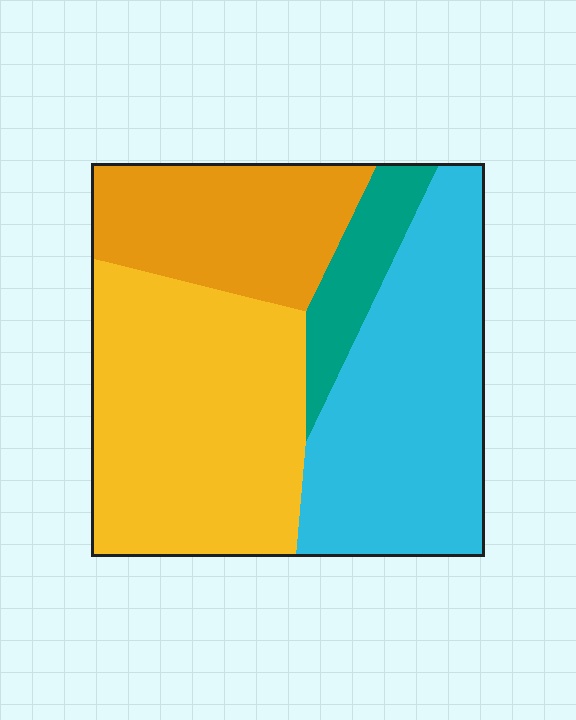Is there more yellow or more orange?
Yellow.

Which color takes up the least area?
Teal, at roughly 10%.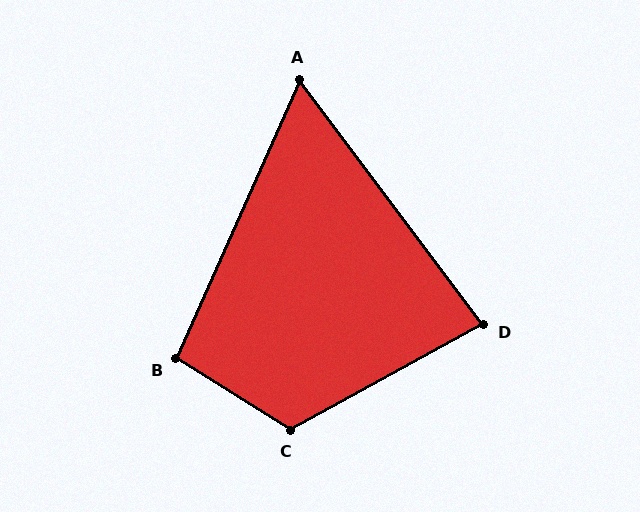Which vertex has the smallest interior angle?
A, at approximately 61 degrees.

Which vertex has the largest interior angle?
C, at approximately 119 degrees.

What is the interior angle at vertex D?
Approximately 82 degrees (acute).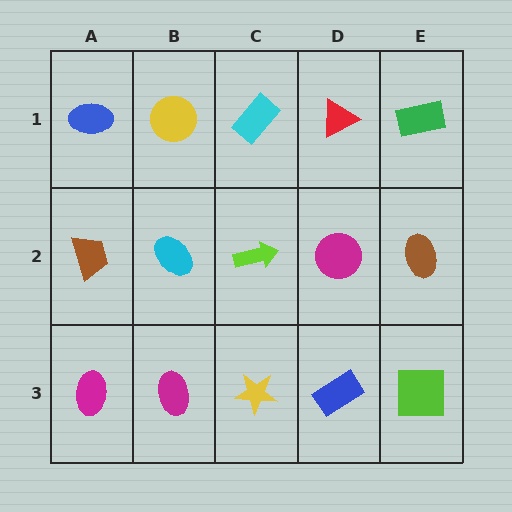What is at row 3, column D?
A blue rectangle.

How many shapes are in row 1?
5 shapes.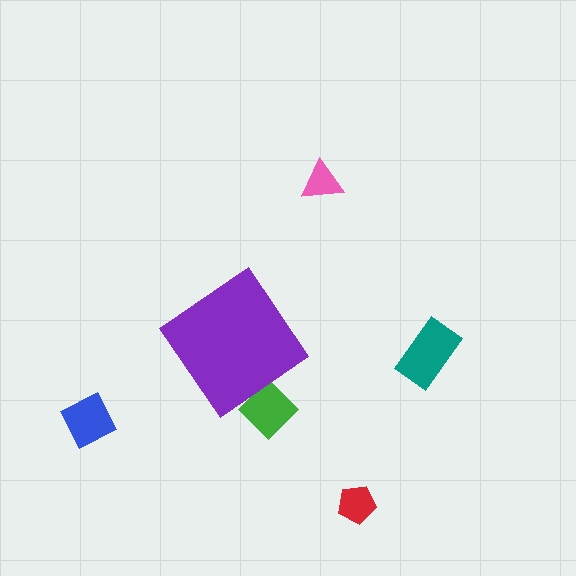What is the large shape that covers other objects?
A purple diamond.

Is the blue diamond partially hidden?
No, the blue diamond is fully visible.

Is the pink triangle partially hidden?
No, the pink triangle is fully visible.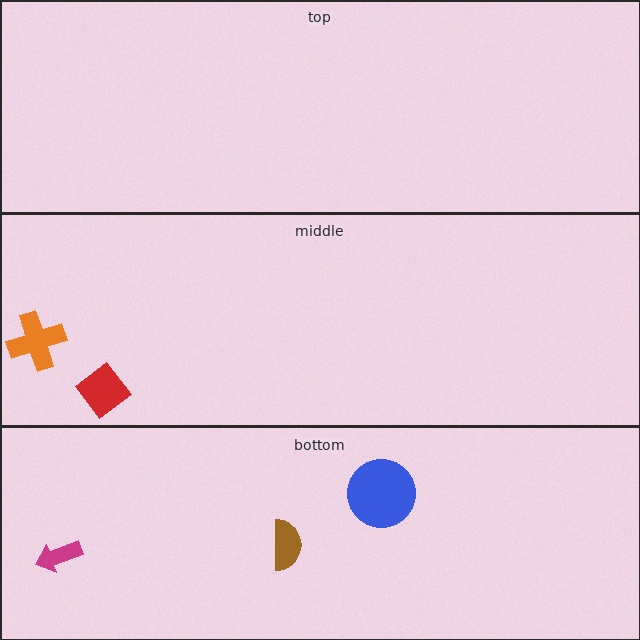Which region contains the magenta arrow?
The bottom region.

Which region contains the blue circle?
The bottom region.